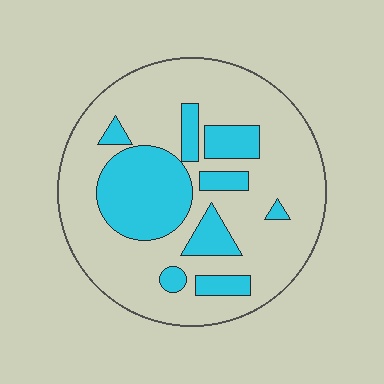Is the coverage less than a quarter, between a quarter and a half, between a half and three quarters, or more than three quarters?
Between a quarter and a half.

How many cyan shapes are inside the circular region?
9.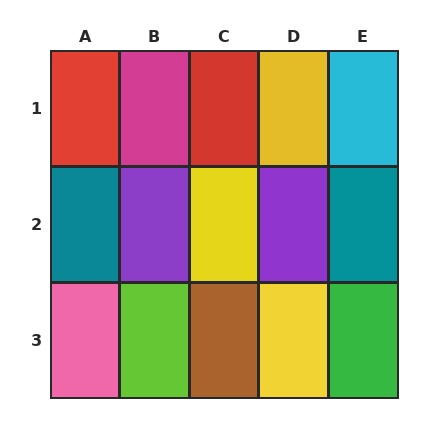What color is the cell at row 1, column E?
Cyan.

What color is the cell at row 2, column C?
Yellow.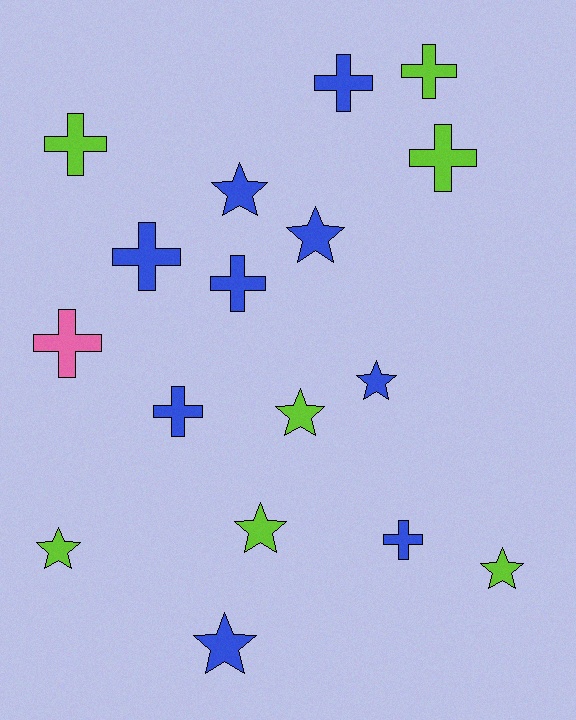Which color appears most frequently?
Blue, with 9 objects.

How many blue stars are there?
There are 4 blue stars.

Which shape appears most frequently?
Cross, with 9 objects.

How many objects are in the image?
There are 17 objects.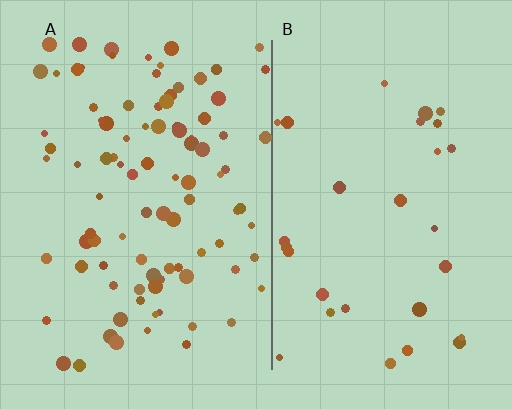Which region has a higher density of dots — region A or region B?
A (the left).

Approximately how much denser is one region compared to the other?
Approximately 3.1× — region A over region B.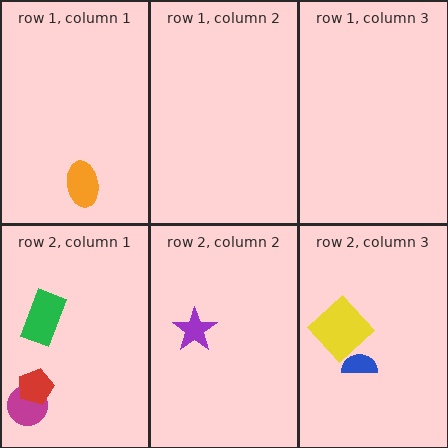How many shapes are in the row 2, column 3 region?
2.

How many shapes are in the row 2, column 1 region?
3.